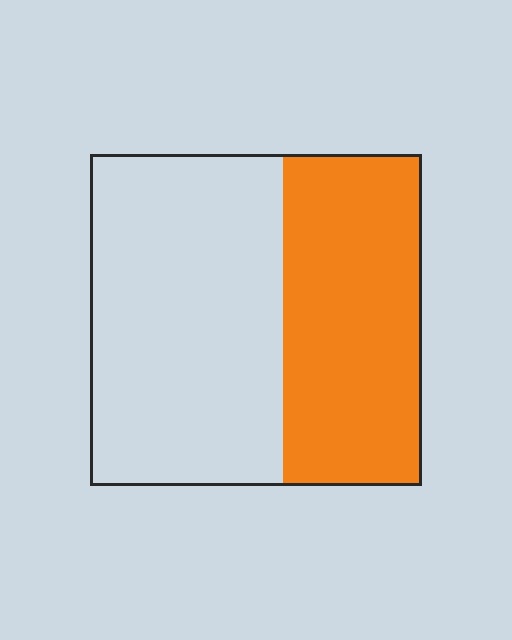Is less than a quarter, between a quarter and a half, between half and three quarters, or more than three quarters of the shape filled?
Between a quarter and a half.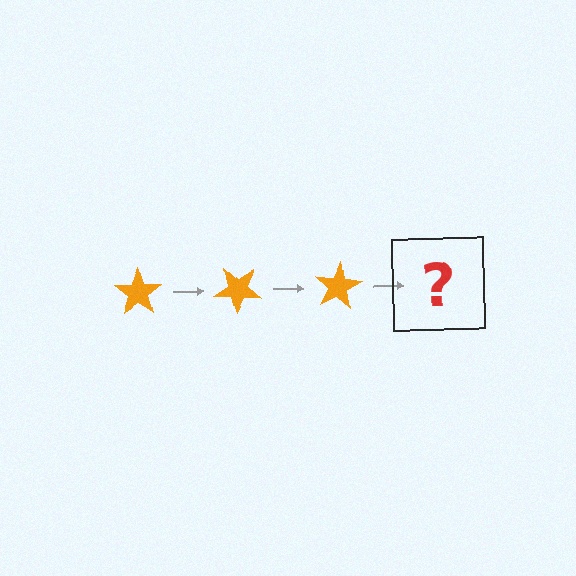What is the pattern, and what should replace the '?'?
The pattern is that the star rotates 40 degrees each step. The '?' should be an orange star rotated 120 degrees.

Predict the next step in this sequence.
The next step is an orange star rotated 120 degrees.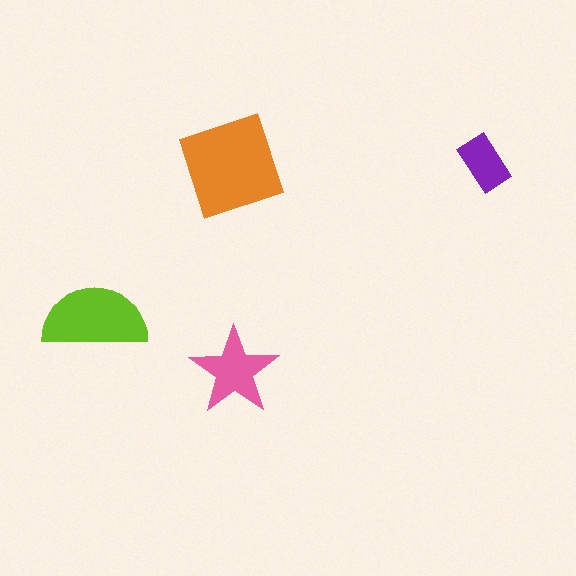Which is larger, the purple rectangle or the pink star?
The pink star.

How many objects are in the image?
There are 4 objects in the image.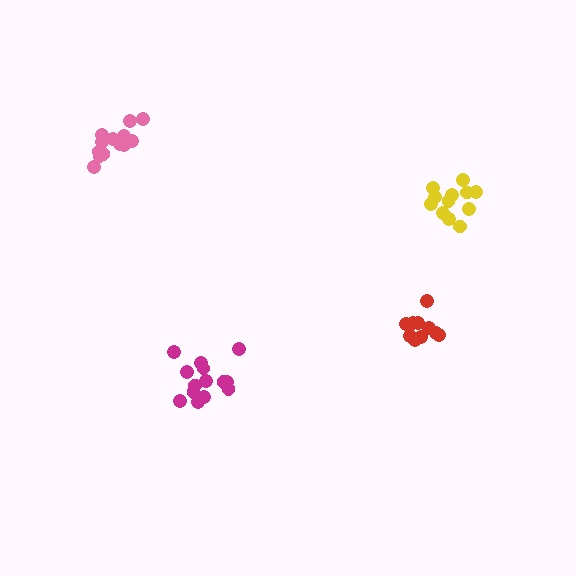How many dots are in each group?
Group 1: 10 dots, Group 2: 13 dots, Group 3: 14 dots, Group 4: 12 dots (49 total).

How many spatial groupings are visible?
There are 4 spatial groupings.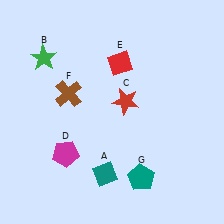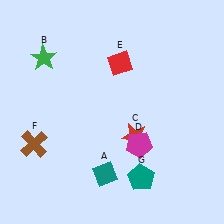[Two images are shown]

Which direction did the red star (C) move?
The red star (C) moved down.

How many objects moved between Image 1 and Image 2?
3 objects moved between the two images.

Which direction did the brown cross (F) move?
The brown cross (F) moved down.